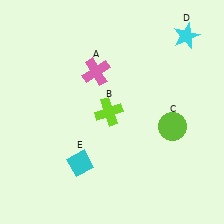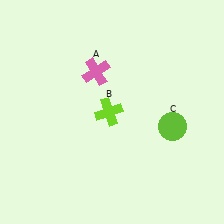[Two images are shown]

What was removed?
The cyan diamond (E), the cyan star (D) were removed in Image 2.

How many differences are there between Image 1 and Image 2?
There are 2 differences between the two images.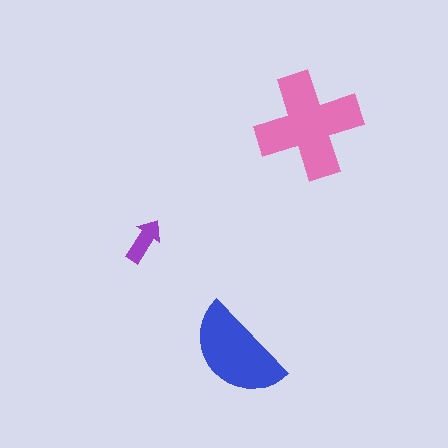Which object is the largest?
The pink cross.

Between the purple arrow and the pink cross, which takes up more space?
The pink cross.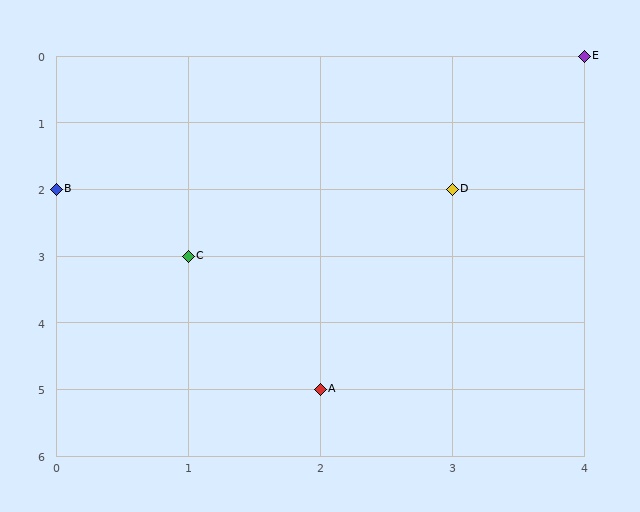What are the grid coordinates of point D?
Point D is at grid coordinates (3, 2).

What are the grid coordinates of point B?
Point B is at grid coordinates (0, 2).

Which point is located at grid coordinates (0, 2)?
Point B is at (0, 2).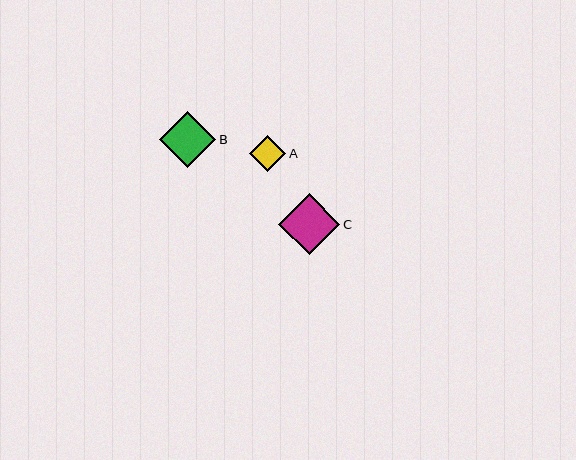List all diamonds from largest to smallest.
From largest to smallest: C, B, A.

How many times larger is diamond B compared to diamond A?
Diamond B is approximately 1.6 times the size of diamond A.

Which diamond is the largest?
Diamond C is the largest with a size of approximately 61 pixels.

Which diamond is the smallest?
Diamond A is the smallest with a size of approximately 36 pixels.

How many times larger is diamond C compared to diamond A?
Diamond C is approximately 1.7 times the size of diamond A.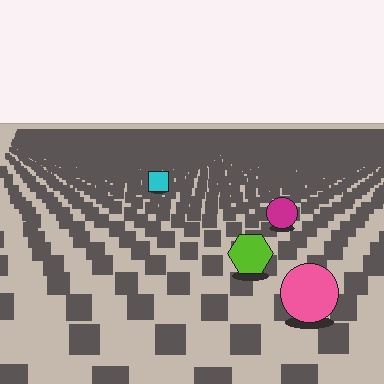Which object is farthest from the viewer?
The cyan square is farthest from the viewer. It appears smaller and the ground texture around it is denser.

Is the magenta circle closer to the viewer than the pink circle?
No. The pink circle is closer — you can tell from the texture gradient: the ground texture is coarser near it.